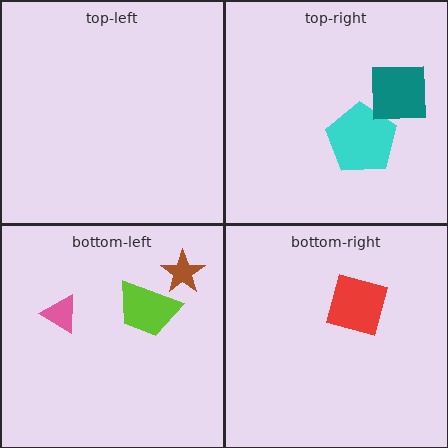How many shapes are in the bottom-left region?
3.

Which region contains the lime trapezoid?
The bottom-left region.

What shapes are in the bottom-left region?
The lime trapezoid, the pink triangle, the brown star.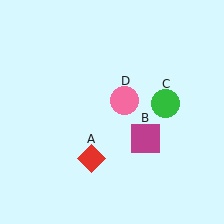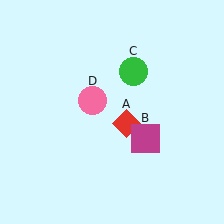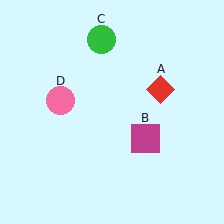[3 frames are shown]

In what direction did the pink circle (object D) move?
The pink circle (object D) moved left.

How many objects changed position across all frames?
3 objects changed position: red diamond (object A), green circle (object C), pink circle (object D).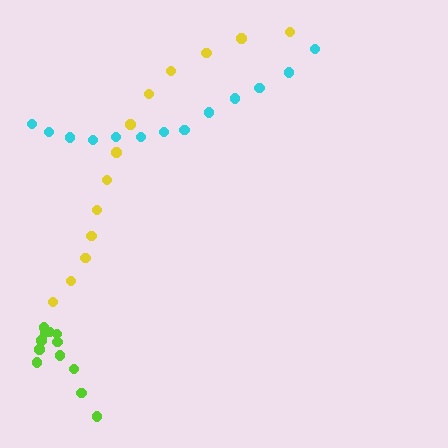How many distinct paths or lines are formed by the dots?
There are 3 distinct paths.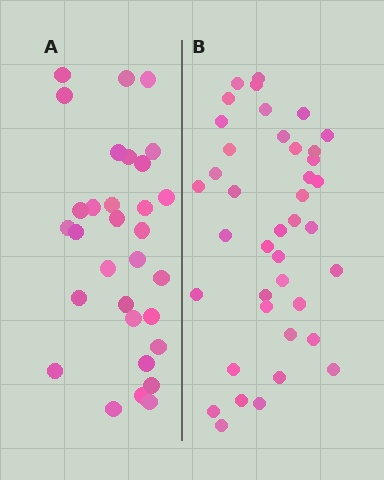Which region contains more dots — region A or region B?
Region B (the right region) has more dots.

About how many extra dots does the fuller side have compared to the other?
Region B has roughly 8 or so more dots than region A.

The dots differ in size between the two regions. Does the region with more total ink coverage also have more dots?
No. Region A has more total ink coverage because its dots are larger, but region B actually contains more individual dots. Total area can be misleading — the number of items is what matters here.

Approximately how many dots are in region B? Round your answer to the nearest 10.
About 40 dots.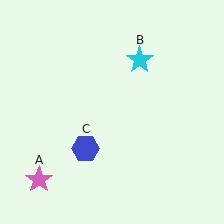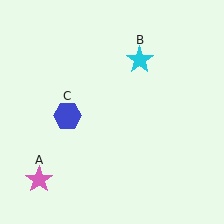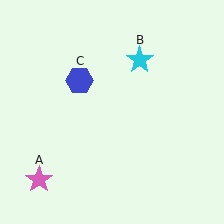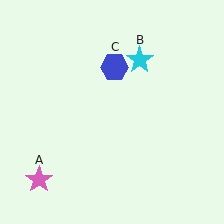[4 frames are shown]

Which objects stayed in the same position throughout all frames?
Pink star (object A) and cyan star (object B) remained stationary.